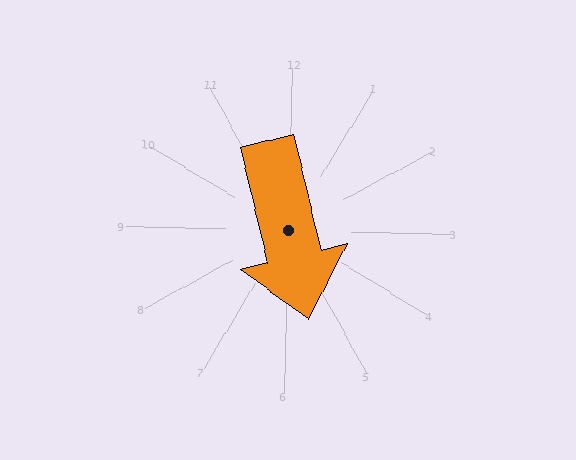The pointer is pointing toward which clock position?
Roughly 6 o'clock.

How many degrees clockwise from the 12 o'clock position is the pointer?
Approximately 166 degrees.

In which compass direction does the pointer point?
South.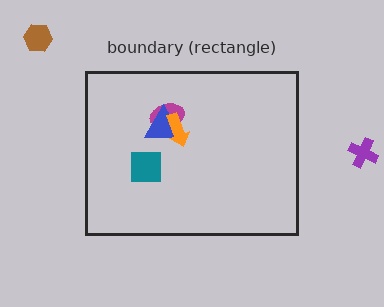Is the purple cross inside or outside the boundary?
Outside.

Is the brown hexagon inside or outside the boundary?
Outside.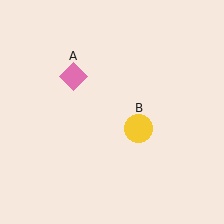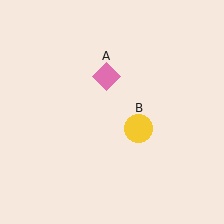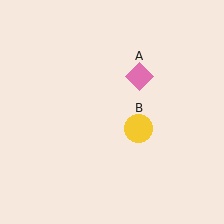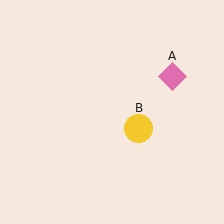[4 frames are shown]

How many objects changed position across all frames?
1 object changed position: pink diamond (object A).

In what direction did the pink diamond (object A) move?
The pink diamond (object A) moved right.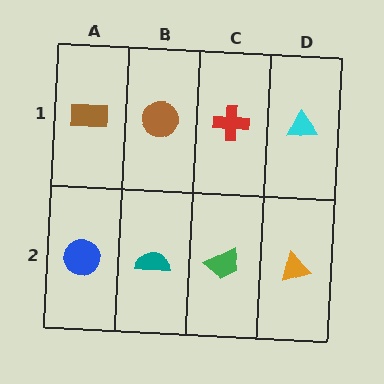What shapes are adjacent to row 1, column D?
An orange triangle (row 2, column D), a red cross (row 1, column C).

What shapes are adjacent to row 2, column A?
A brown rectangle (row 1, column A), a teal semicircle (row 2, column B).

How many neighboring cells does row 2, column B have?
3.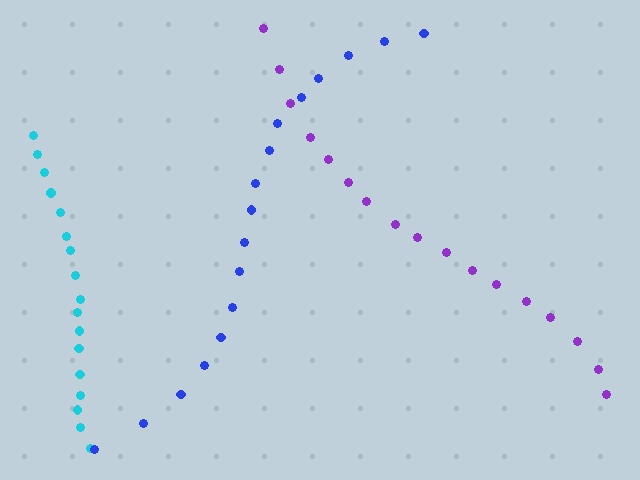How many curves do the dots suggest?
There are 3 distinct paths.